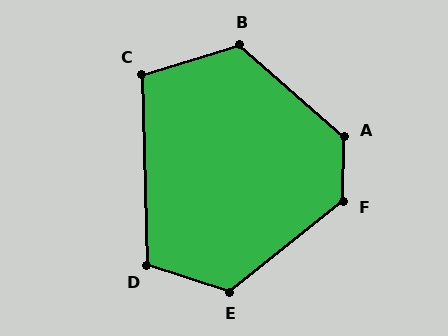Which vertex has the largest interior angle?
A, at approximately 131 degrees.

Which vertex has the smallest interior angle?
C, at approximately 106 degrees.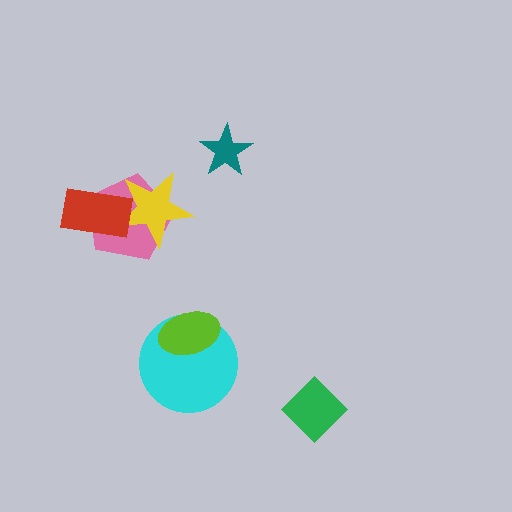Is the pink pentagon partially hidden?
Yes, it is partially covered by another shape.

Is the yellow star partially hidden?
Yes, it is partially covered by another shape.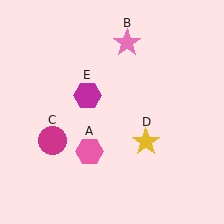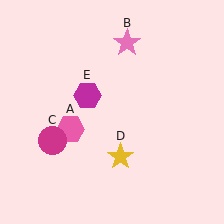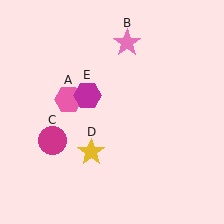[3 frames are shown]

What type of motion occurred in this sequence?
The pink hexagon (object A), yellow star (object D) rotated clockwise around the center of the scene.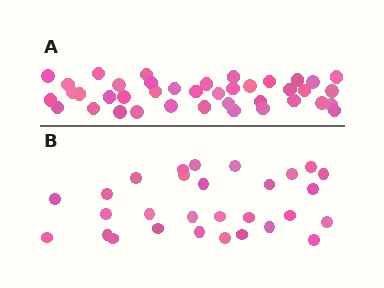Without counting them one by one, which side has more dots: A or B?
Region A (the top region) has more dots.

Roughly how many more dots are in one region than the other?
Region A has roughly 12 or so more dots than region B.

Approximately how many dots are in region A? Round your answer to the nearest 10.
About 40 dots.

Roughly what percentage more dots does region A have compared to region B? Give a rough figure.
About 40% more.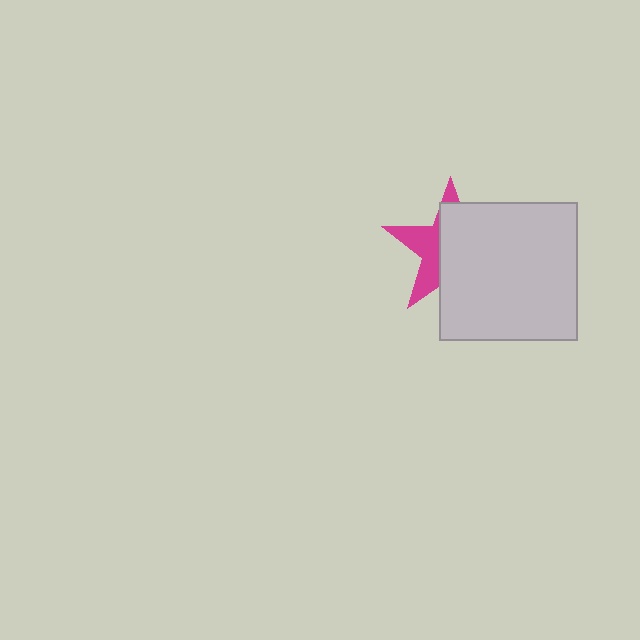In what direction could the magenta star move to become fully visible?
The magenta star could move left. That would shift it out from behind the light gray square entirely.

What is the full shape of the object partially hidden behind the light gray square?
The partially hidden object is a magenta star.